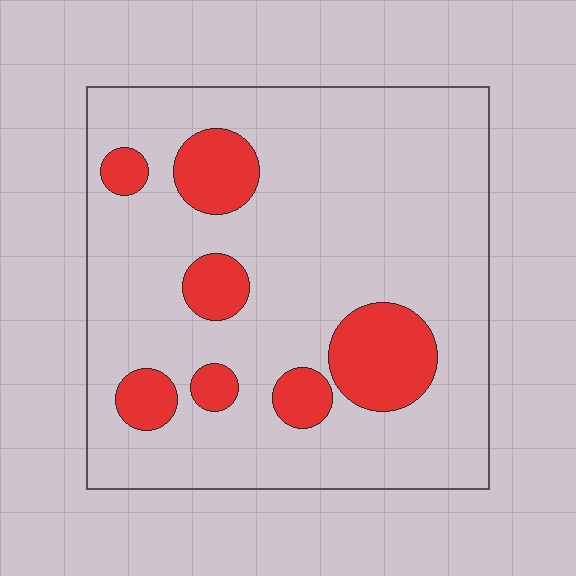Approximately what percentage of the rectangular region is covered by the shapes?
Approximately 20%.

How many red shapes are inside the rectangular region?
7.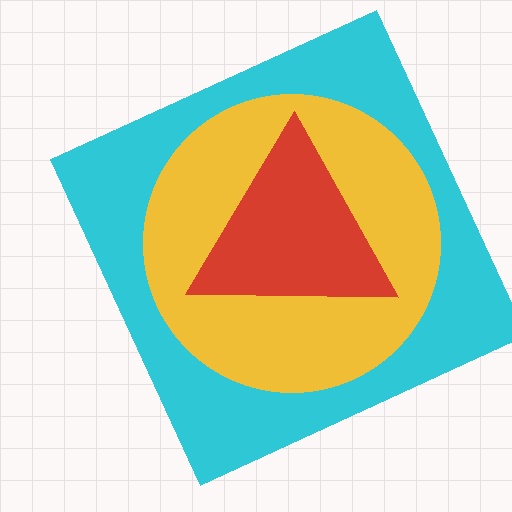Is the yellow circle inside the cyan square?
Yes.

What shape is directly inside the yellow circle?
The red triangle.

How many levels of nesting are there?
3.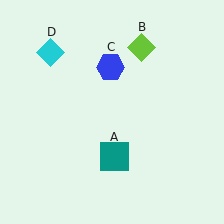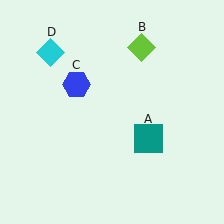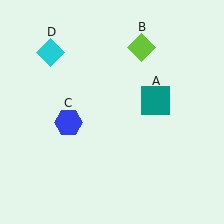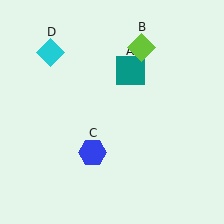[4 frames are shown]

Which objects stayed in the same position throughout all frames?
Lime diamond (object B) and cyan diamond (object D) remained stationary.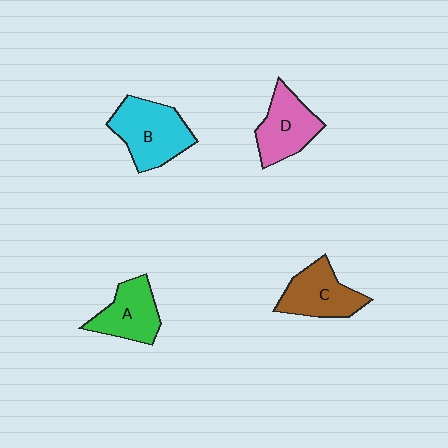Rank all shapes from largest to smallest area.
From largest to smallest: B (cyan), C (brown), D (pink), A (green).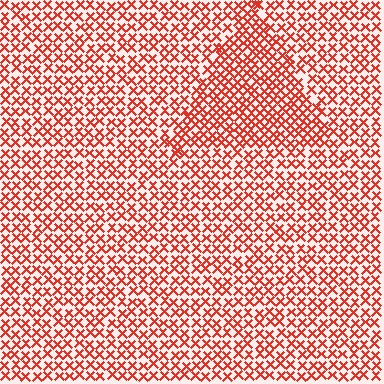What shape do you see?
I see a triangle.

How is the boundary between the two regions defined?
The boundary is defined by a change in element density (approximately 1.5x ratio). All elements are the same color, size, and shape.